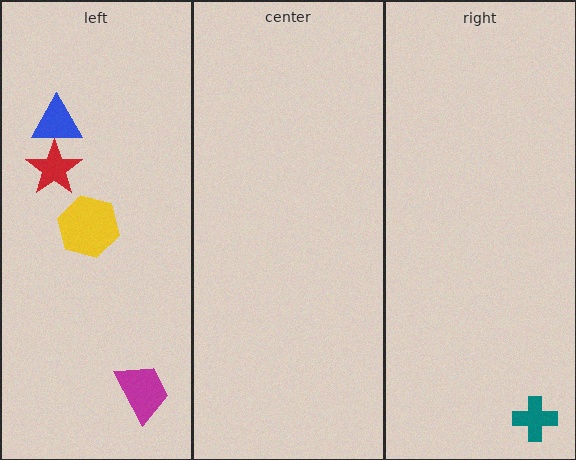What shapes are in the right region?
The teal cross.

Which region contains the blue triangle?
The left region.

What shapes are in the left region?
The blue triangle, the yellow hexagon, the red star, the magenta trapezoid.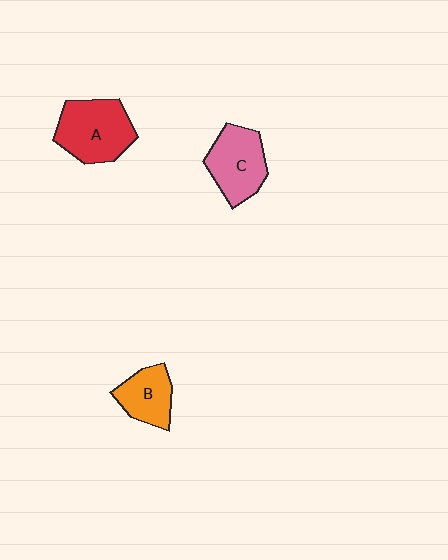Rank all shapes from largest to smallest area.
From largest to smallest: A (red), C (pink), B (orange).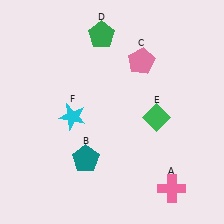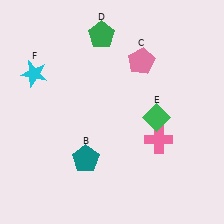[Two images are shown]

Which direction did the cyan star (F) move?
The cyan star (F) moved up.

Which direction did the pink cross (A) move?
The pink cross (A) moved up.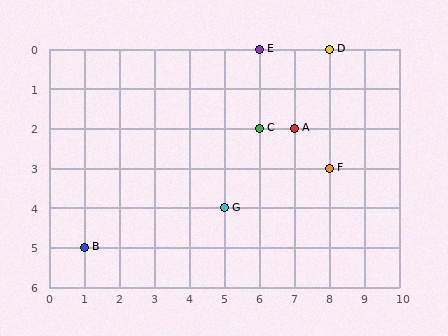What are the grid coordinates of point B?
Point B is at grid coordinates (1, 5).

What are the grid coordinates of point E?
Point E is at grid coordinates (6, 0).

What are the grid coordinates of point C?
Point C is at grid coordinates (6, 2).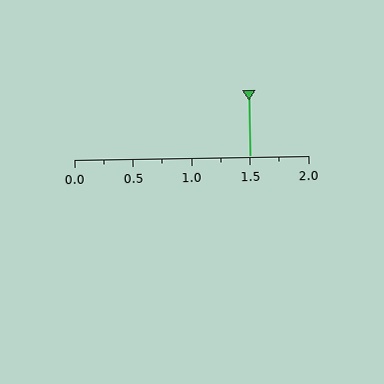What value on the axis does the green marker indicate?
The marker indicates approximately 1.5.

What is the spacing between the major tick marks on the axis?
The major ticks are spaced 0.5 apart.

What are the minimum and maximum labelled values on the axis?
The axis runs from 0.0 to 2.0.